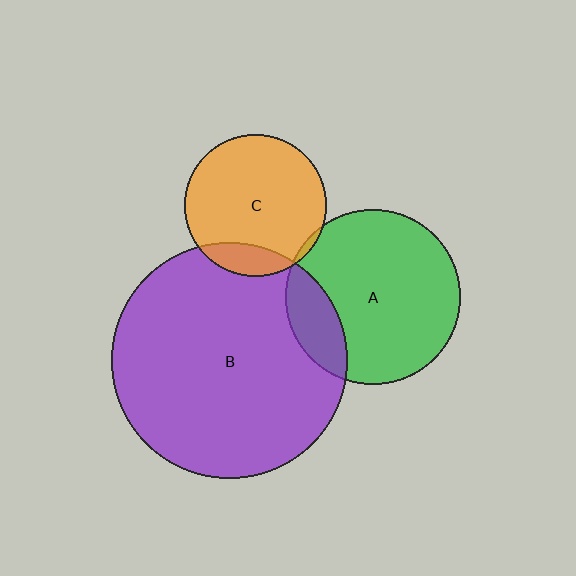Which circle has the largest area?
Circle B (purple).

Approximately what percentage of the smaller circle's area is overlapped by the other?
Approximately 15%.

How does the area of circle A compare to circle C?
Approximately 1.5 times.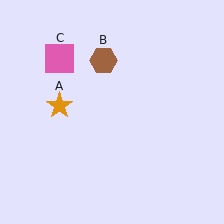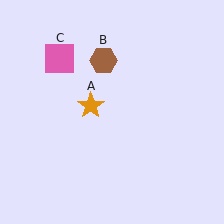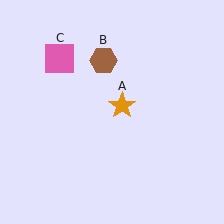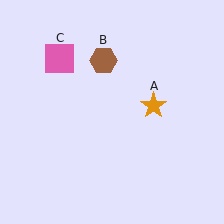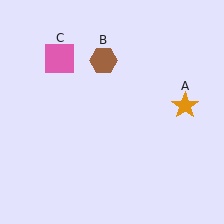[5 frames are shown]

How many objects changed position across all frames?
1 object changed position: orange star (object A).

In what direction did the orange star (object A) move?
The orange star (object A) moved right.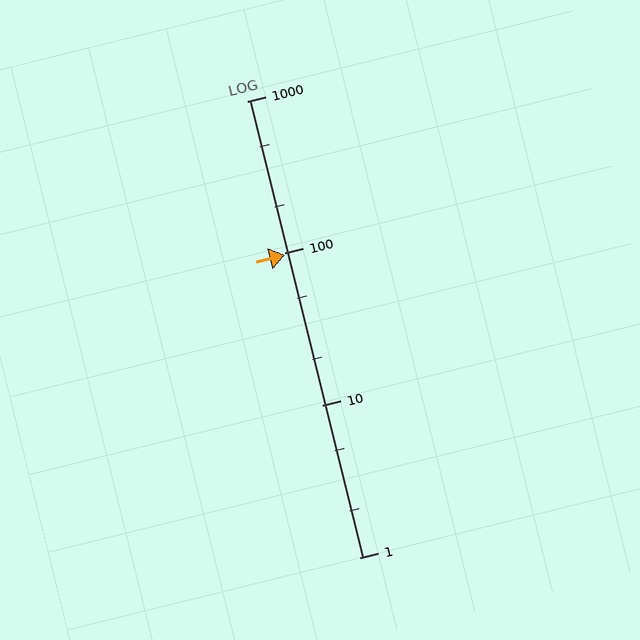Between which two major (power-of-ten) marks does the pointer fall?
The pointer is between 10 and 100.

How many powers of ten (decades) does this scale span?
The scale spans 3 decades, from 1 to 1000.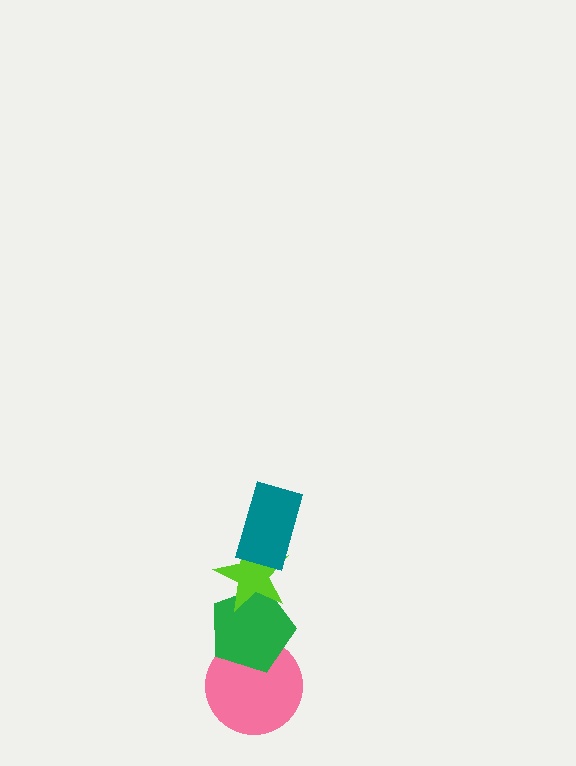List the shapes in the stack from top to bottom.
From top to bottom: the teal rectangle, the lime star, the green pentagon, the pink circle.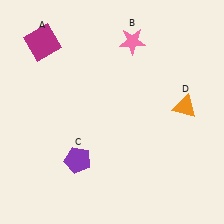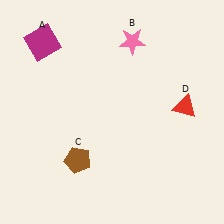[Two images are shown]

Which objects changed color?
C changed from purple to brown. D changed from orange to red.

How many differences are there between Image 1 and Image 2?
There are 2 differences between the two images.